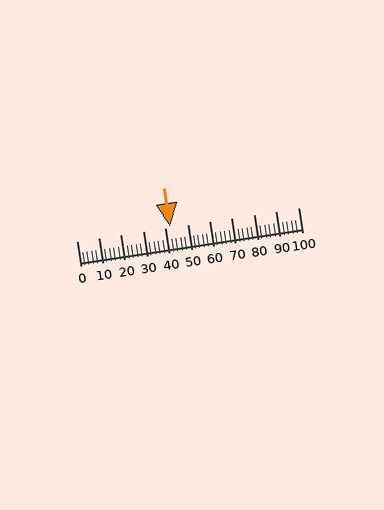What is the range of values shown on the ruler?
The ruler shows values from 0 to 100.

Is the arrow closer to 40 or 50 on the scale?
The arrow is closer to 40.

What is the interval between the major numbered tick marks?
The major tick marks are spaced 10 units apart.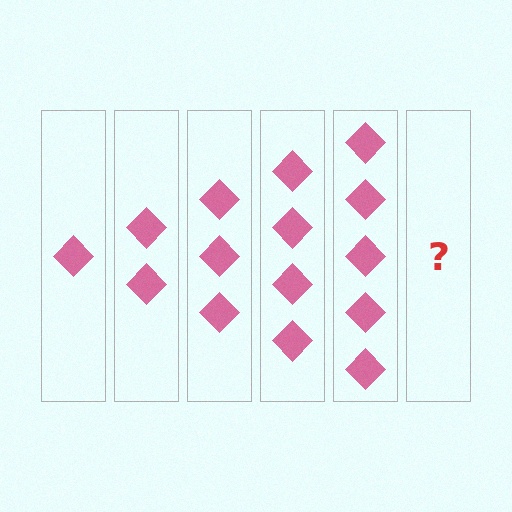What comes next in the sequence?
The next element should be 6 diamonds.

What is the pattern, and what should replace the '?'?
The pattern is that each step adds one more diamond. The '?' should be 6 diamonds.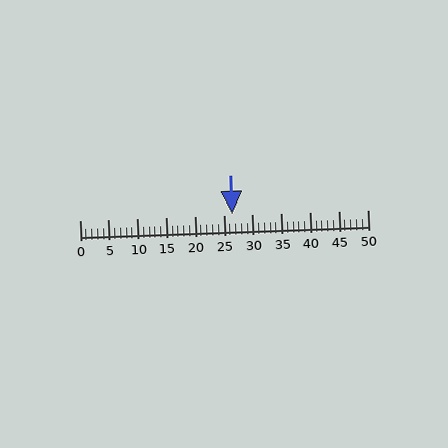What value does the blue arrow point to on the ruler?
The blue arrow points to approximately 26.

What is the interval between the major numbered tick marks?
The major tick marks are spaced 5 units apart.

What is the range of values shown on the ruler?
The ruler shows values from 0 to 50.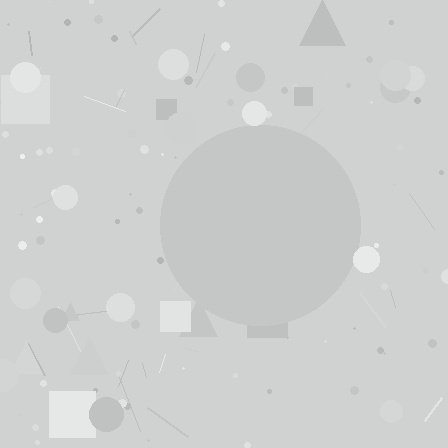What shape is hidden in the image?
A circle is hidden in the image.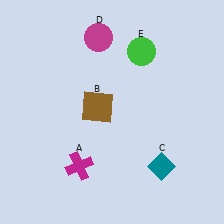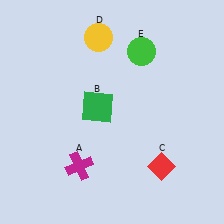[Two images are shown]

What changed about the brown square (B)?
In Image 1, B is brown. In Image 2, it changed to green.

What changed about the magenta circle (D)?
In Image 1, D is magenta. In Image 2, it changed to yellow.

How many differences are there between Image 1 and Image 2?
There are 3 differences between the two images.